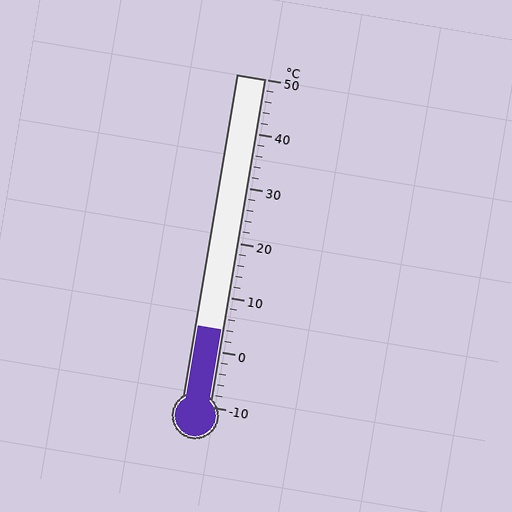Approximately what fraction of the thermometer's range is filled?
The thermometer is filled to approximately 25% of its range.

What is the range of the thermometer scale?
The thermometer scale ranges from -10°C to 50°C.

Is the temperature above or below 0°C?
The temperature is above 0°C.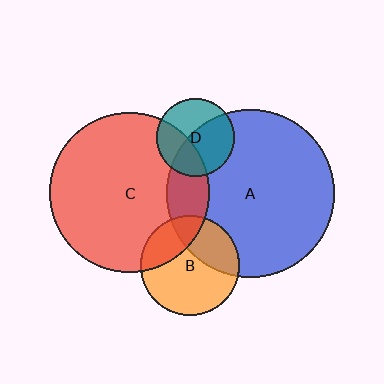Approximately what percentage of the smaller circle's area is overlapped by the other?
Approximately 35%.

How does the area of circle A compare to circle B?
Approximately 2.8 times.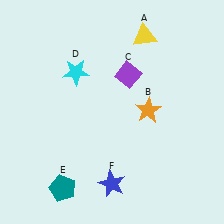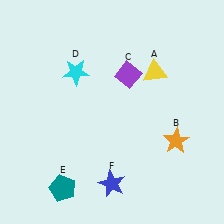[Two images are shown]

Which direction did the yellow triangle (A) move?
The yellow triangle (A) moved down.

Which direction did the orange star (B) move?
The orange star (B) moved down.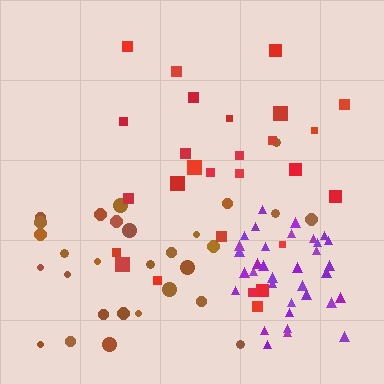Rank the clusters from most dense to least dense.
purple, brown, red.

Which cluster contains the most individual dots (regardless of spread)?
Purple (34).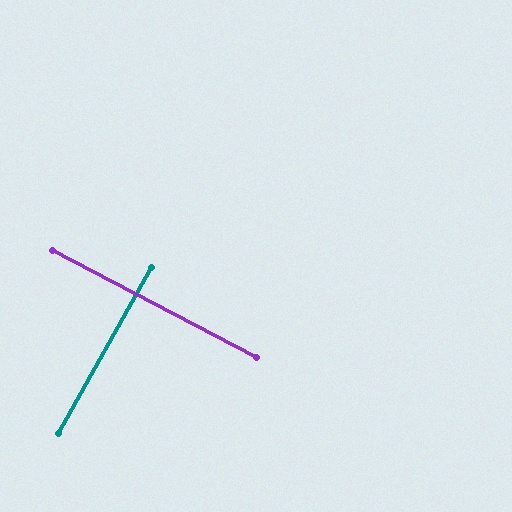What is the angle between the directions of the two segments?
Approximately 89 degrees.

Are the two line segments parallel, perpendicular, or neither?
Perpendicular — they meet at approximately 89°.